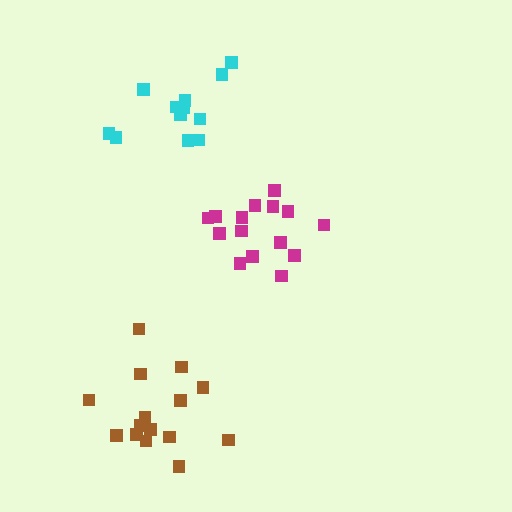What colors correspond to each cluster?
The clusters are colored: magenta, cyan, brown.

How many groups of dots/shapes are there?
There are 3 groups.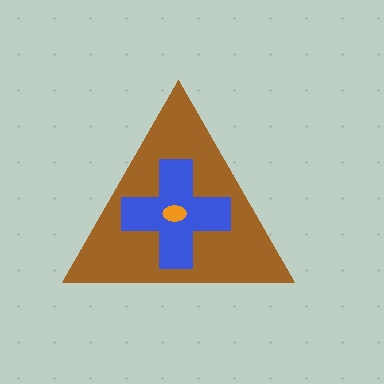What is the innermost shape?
The orange ellipse.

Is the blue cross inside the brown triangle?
Yes.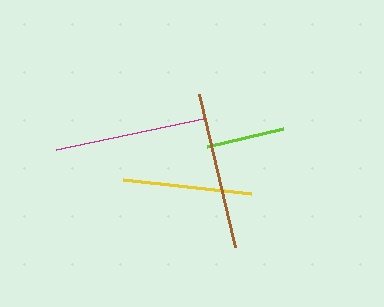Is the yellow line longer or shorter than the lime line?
The yellow line is longer than the lime line.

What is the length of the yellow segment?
The yellow segment is approximately 129 pixels long.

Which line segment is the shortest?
The lime line is the shortest at approximately 78 pixels.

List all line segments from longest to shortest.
From longest to shortest: brown, magenta, yellow, lime.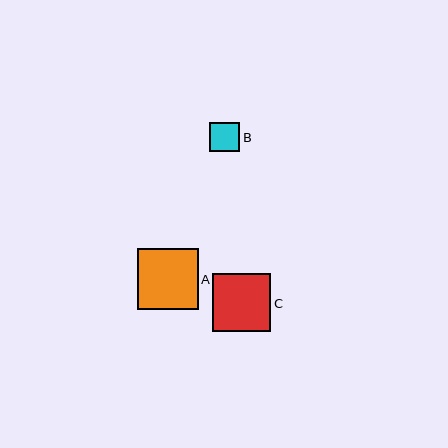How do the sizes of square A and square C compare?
Square A and square C are approximately the same size.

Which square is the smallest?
Square B is the smallest with a size of approximately 30 pixels.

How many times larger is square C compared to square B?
Square C is approximately 2.0 times the size of square B.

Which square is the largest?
Square A is the largest with a size of approximately 61 pixels.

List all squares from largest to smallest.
From largest to smallest: A, C, B.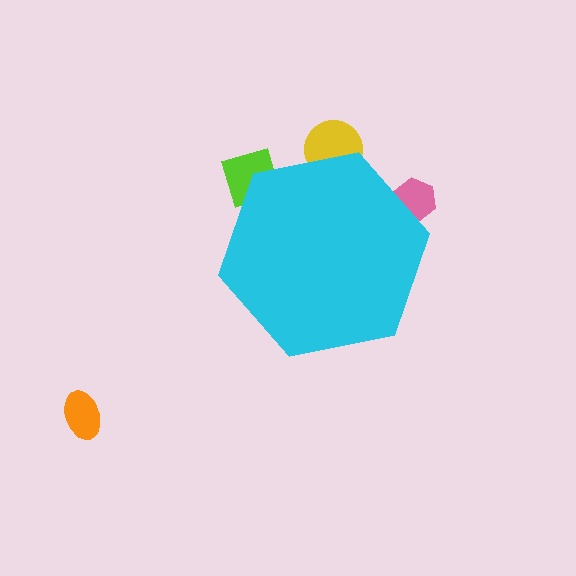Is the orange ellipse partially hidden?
No, the orange ellipse is fully visible.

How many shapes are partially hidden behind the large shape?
3 shapes are partially hidden.